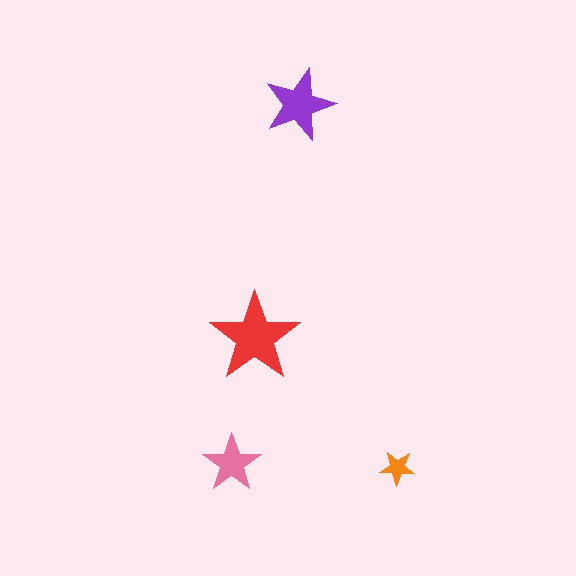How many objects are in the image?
There are 4 objects in the image.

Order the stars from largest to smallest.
the red one, the purple one, the pink one, the orange one.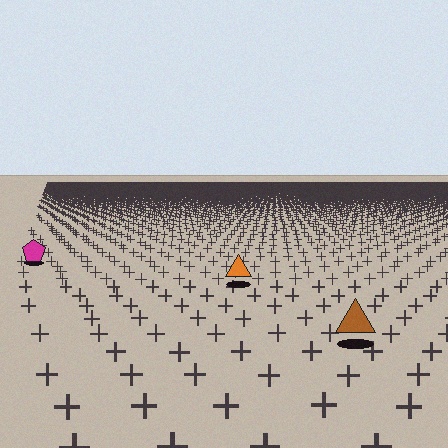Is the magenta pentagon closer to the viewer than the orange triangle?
No. The orange triangle is closer — you can tell from the texture gradient: the ground texture is coarser near it.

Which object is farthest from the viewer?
The magenta pentagon is farthest from the viewer. It appears smaller and the ground texture around it is denser.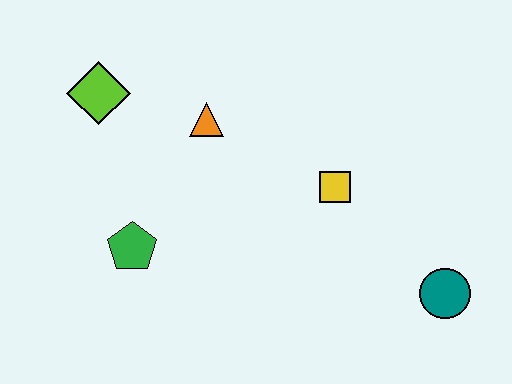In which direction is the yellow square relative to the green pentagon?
The yellow square is to the right of the green pentagon.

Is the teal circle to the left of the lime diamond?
No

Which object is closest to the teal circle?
The yellow square is closest to the teal circle.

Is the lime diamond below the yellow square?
No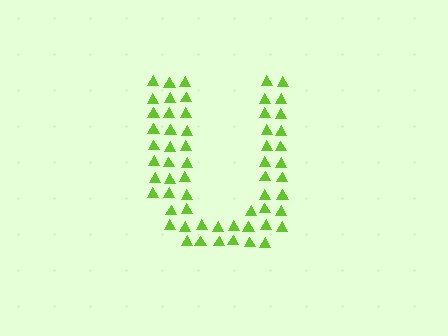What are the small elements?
The small elements are triangles.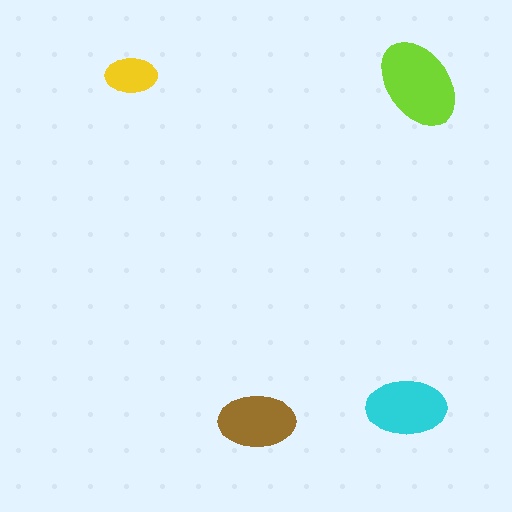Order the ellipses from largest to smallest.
the lime one, the cyan one, the brown one, the yellow one.